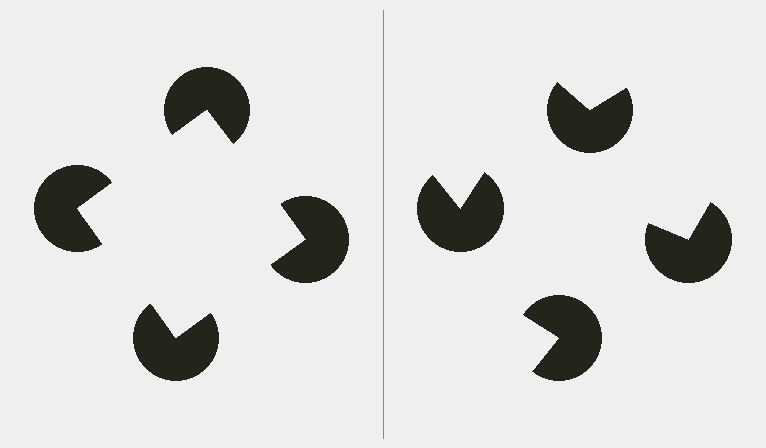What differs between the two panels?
The pac-man discs are positioned identically on both sides; only the wedge orientations differ. On the left they align to a square; on the right they are misaligned.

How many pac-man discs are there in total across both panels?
8 — 4 on each side.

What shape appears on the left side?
An illusory square.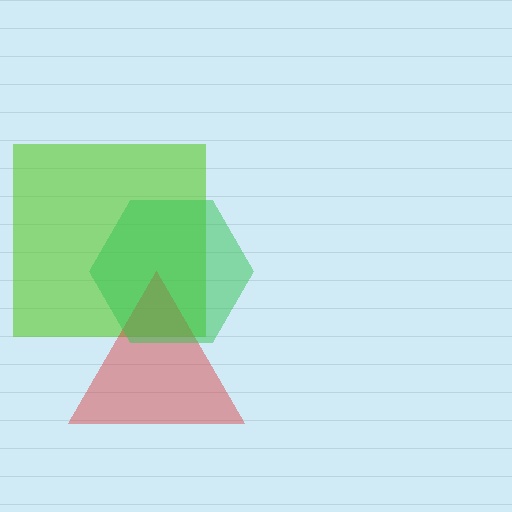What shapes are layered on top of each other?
The layered shapes are: a lime square, a red triangle, a green hexagon.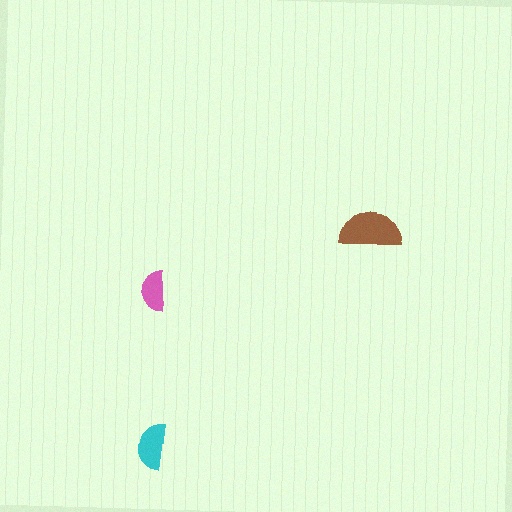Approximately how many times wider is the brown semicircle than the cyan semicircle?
About 1.5 times wider.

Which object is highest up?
The brown semicircle is topmost.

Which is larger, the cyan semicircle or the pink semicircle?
The cyan one.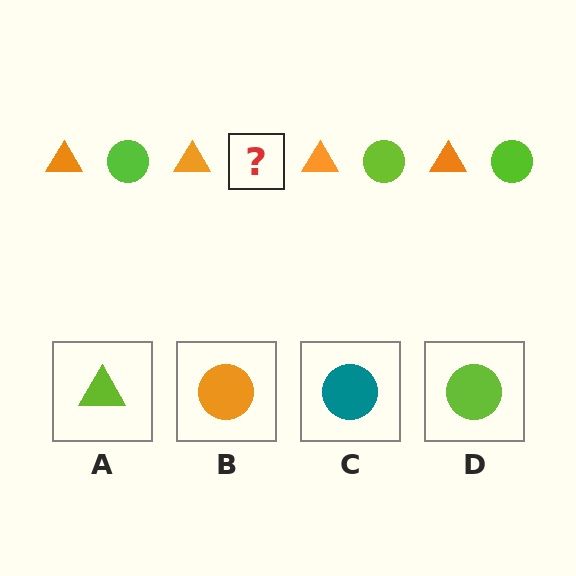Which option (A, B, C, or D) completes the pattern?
D.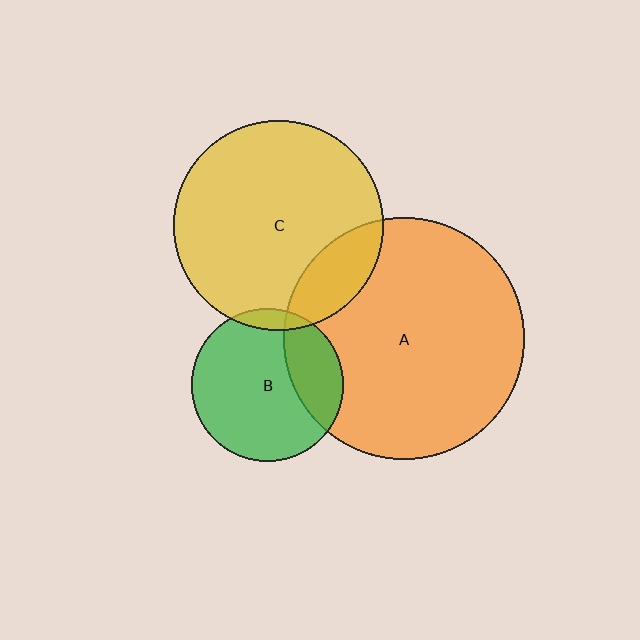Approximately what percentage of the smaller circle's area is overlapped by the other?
Approximately 15%.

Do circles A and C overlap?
Yes.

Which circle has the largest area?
Circle A (orange).